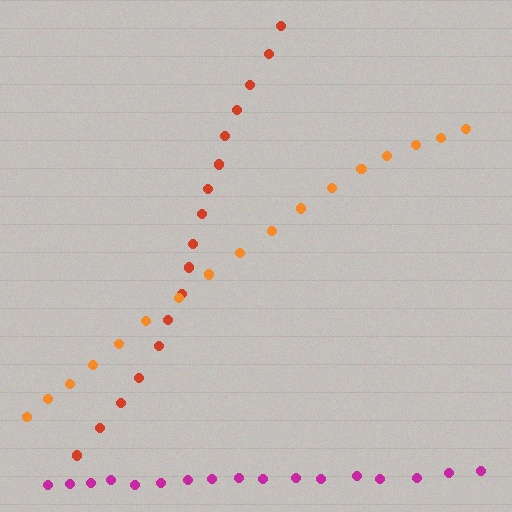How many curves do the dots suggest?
There are 3 distinct paths.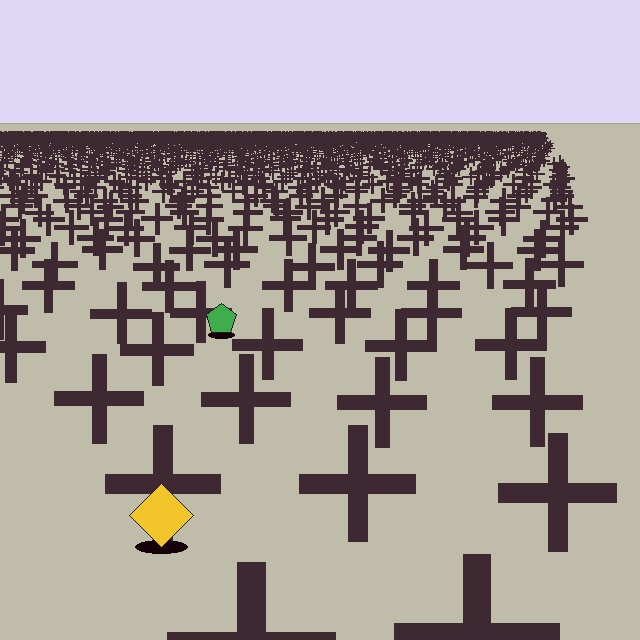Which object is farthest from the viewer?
The green pentagon is farthest from the viewer. It appears smaller and the ground texture around it is denser.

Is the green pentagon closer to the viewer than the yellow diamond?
No. The yellow diamond is closer — you can tell from the texture gradient: the ground texture is coarser near it.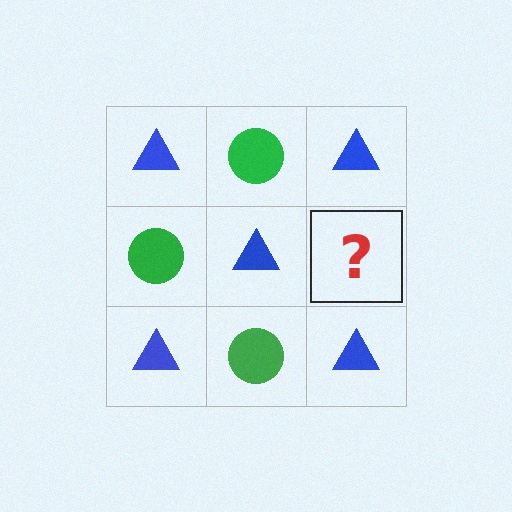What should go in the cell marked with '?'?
The missing cell should contain a green circle.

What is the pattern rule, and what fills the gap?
The rule is that it alternates blue triangle and green circle in a checkerboard pattern. The gap should be filled with a green circle.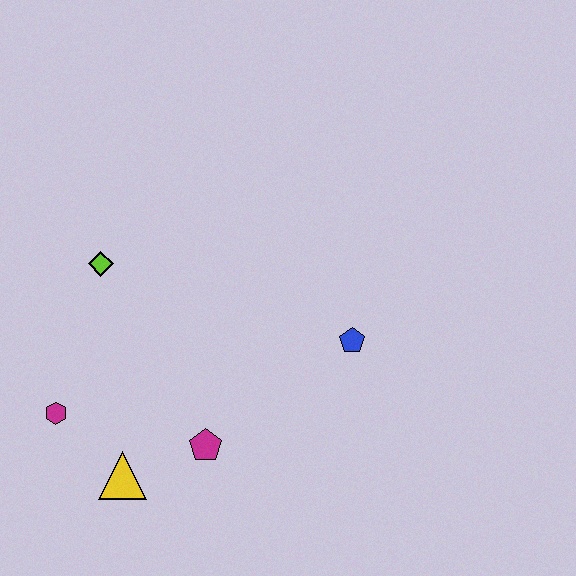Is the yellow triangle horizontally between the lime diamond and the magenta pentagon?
Yes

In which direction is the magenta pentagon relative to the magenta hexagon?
The magenta pentagon is to the right of the magenta hexagon.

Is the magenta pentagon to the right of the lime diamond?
Yes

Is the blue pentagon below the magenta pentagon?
No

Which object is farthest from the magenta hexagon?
The blue pentagon is farthest from the magenta hexagon.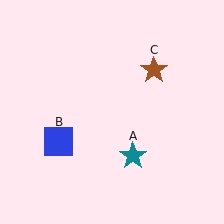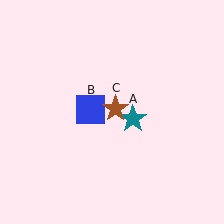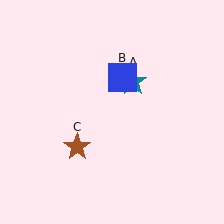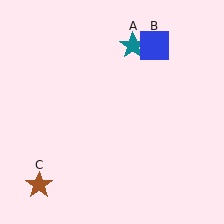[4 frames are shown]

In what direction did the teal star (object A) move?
The teal star (object A) moved up.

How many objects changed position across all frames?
3 objects changed position: teal star (object A), blue square (object B), brown star (object C).